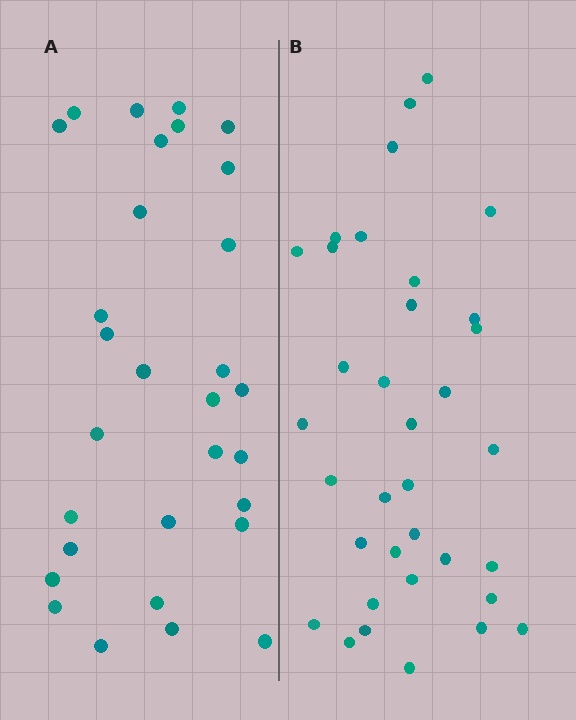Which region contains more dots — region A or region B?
Region B (the right region) has more dots.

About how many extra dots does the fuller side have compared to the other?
Region B has about 5 more dots than region A.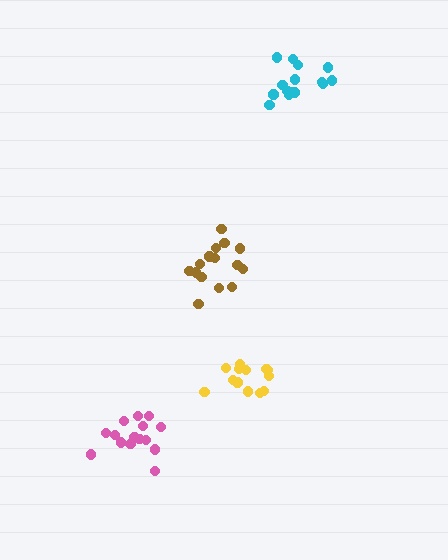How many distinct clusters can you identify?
There are 4 distinct clusters.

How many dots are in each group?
Group 1: 15 dots, Group 2: 15 dots, Group 3: 13 dots, Group 4: 15 dots (58 total).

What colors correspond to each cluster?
The clusters are colored: brown, pink, yellow, cyan.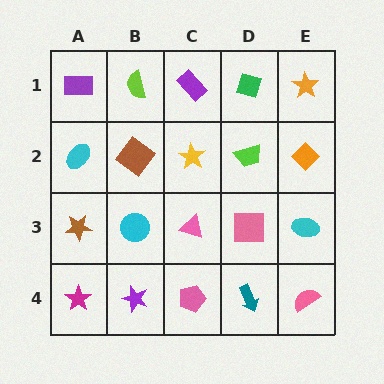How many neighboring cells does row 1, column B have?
3.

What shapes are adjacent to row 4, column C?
A pink triangle (row 3, column C), a purple star (row 4, column B), a teal arrow (row 4, column D).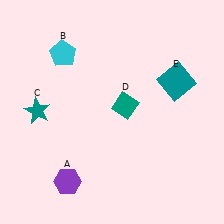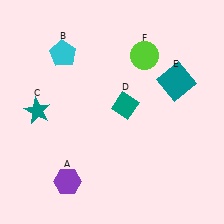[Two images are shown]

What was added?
A lime circle (F) was added in Image 2.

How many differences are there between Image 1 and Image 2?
There is 1 difference between the two images.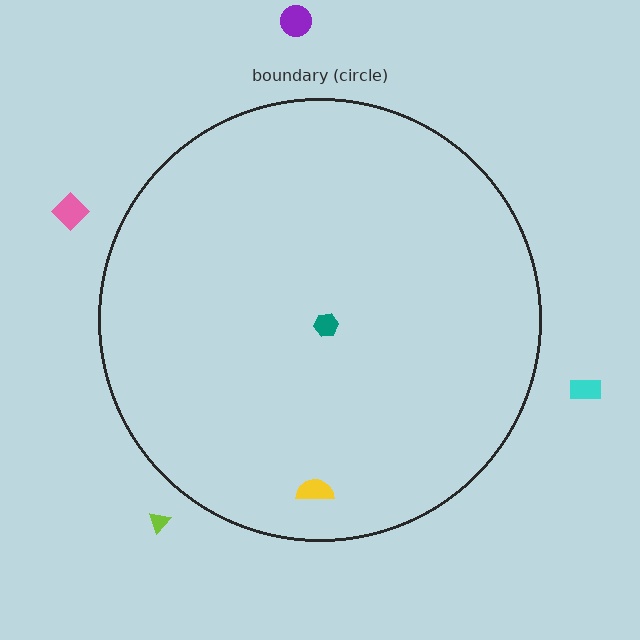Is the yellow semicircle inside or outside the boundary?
Inside.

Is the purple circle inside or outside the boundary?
Outside.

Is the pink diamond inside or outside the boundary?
Outside.